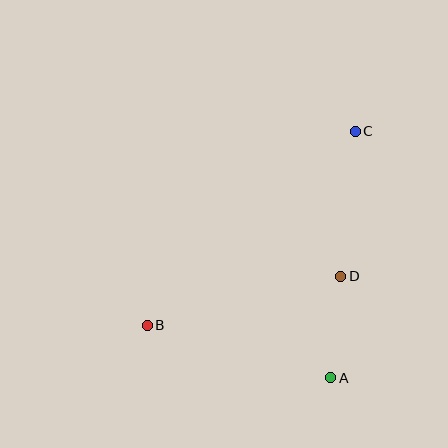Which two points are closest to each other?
Points A and D are closest to each other.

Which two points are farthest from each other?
Points B and C are farthest from each other.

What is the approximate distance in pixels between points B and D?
The distance between B and D is approximately 200 pixels.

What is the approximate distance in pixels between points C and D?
The distance between C and D is approximately 145 pixels.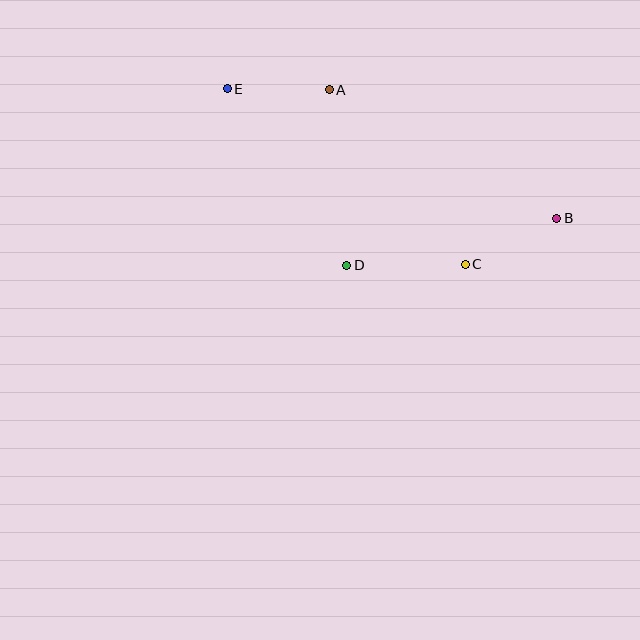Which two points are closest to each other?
Points A and E are closest to each other.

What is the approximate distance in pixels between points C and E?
The distance between C and E is approximately 296 pixels.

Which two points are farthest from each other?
Points B and E are farthest from each other.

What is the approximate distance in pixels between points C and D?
The distance between C and D is approximately 119 pixels.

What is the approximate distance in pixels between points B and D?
The distance between B and D is approximately 216 pixels.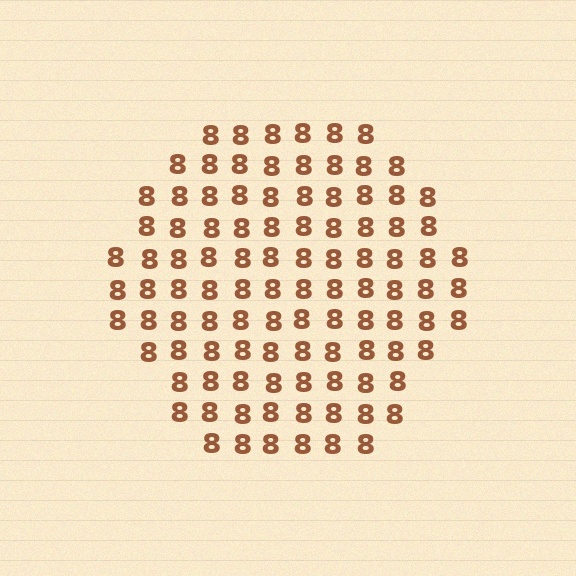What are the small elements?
The small elements are digit 8's.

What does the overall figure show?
The overall figure shows a hexagon.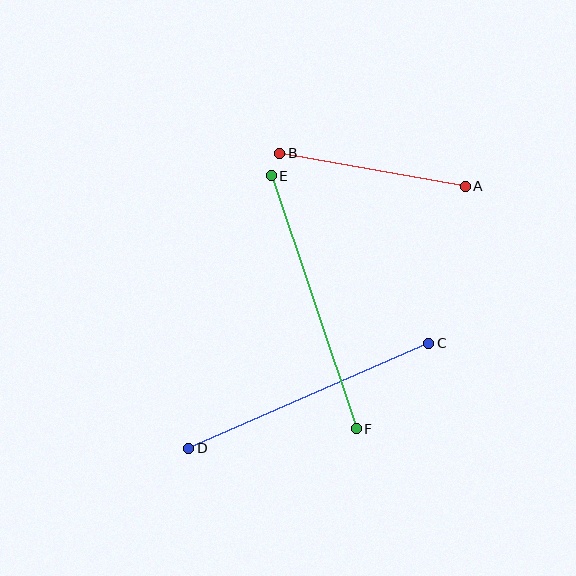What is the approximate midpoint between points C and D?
The midpoint is at approximately (309, 396) pixels.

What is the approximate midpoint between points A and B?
The midpoint is at approximately (372, 170) pixels.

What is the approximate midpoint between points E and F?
The midpoint is at approximately (314, 302) pixels.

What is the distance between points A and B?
The distance is approximately 188 pixels.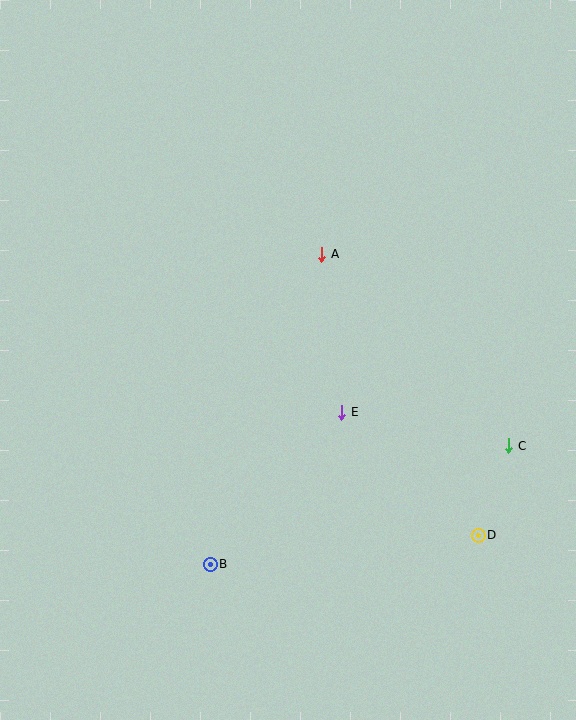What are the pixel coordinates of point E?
Point E is at (342, 412).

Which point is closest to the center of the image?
Point E at (342, 412) is closest to the center.